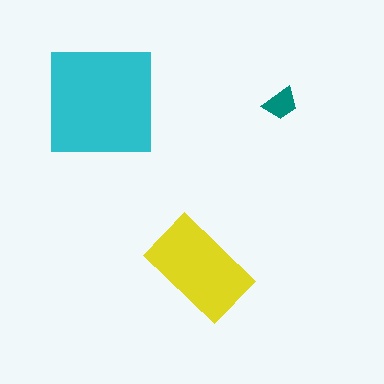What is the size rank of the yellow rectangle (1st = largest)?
2nd.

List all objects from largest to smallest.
The cyan square, the yellow rectangle, the teal trapezoid.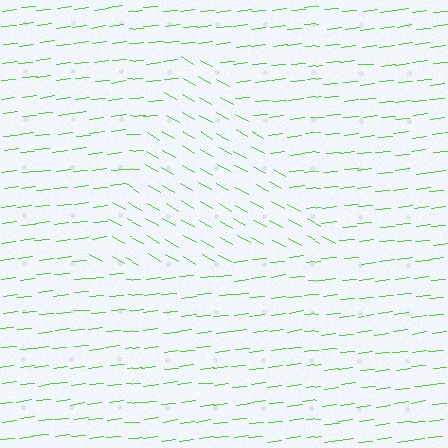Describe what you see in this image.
The image is filled with small lime line segments. A triangle region in the image has lines oriented differently from the surrounding lines, creating a visible texture boundary.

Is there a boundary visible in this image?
Yes, there is a texture boundary formed by a change in line orientation.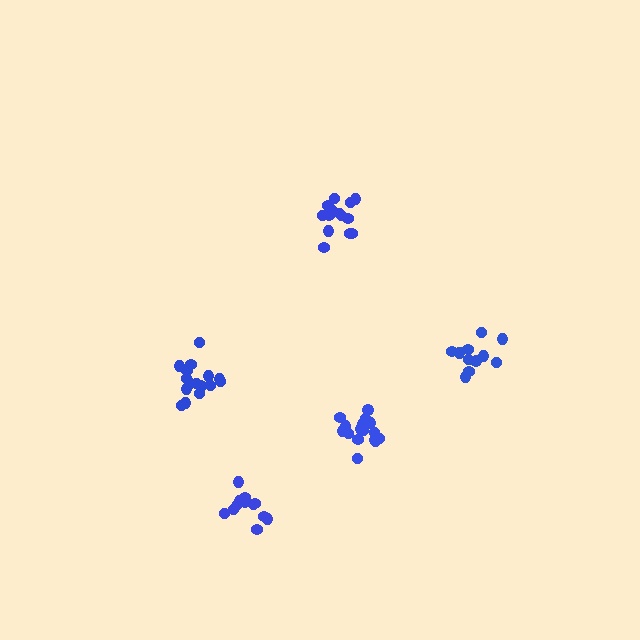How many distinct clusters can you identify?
There are 5 distinct clusters.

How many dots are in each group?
Group 1: 13 dots, Group 2: 16 dots, Group 3: 16 dots, Group 4: 11 dots, Group 5: 16 dots (72 total).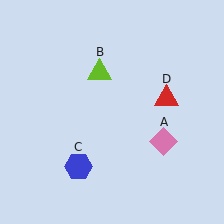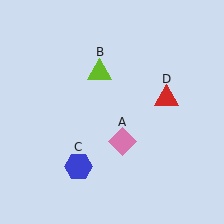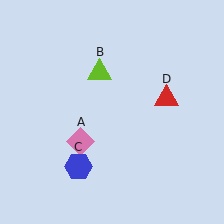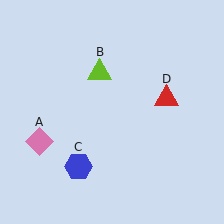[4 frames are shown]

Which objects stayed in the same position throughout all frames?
Lime triangle (object B) and blue hexagon (object C) and red triangle (object D) remained stationary.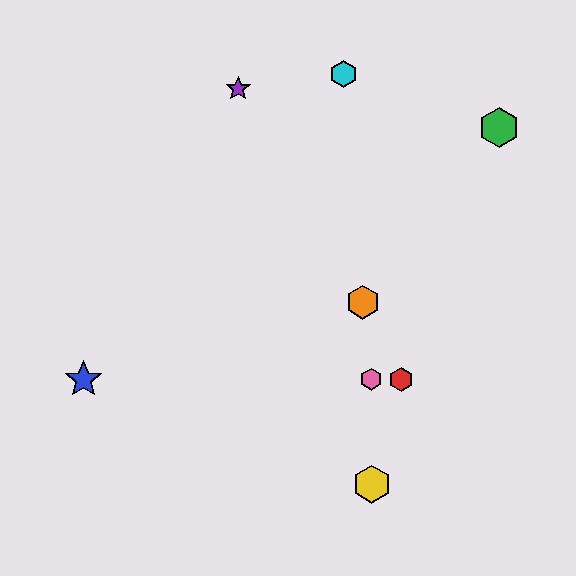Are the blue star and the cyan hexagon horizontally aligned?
No, the blue star is at y≈379 and the cyan hexagon is at y≈74.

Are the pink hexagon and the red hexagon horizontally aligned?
Yes, both are at y≈379.